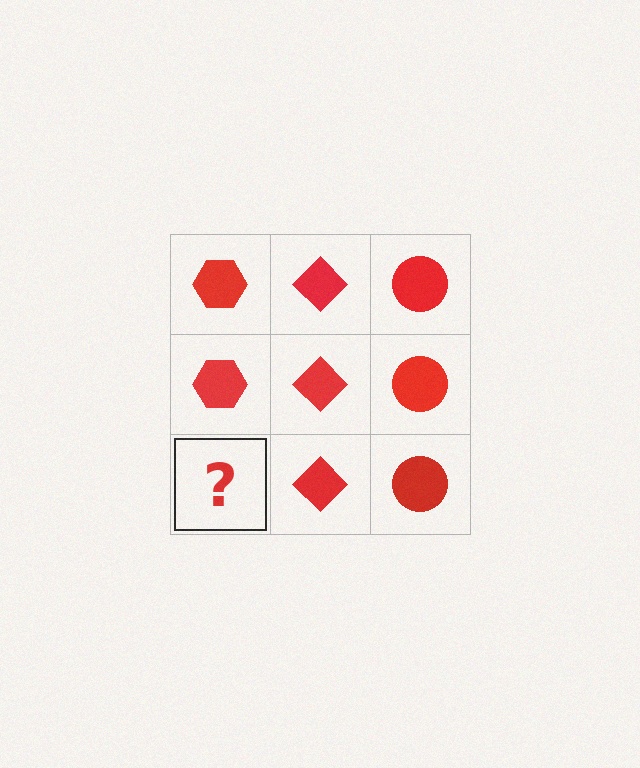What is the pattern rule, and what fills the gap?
The rule is that each column has a consistent shape. The gap should be filled with a red hexagon.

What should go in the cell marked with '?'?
The missing cell should contain a red hexagon.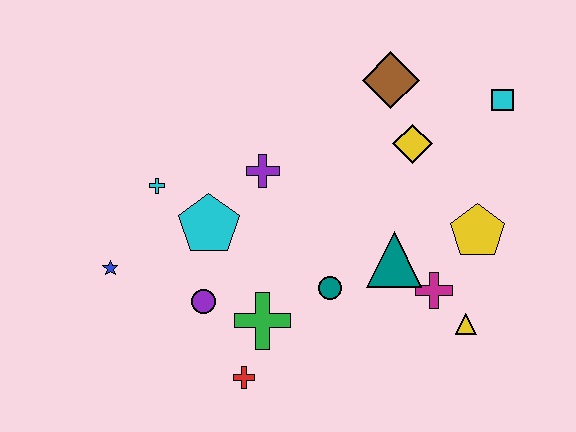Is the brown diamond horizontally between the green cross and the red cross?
No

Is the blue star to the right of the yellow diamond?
No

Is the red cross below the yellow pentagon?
Yes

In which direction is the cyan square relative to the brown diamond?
The cyan square is to the right of the brown diamond.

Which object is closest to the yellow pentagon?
The magenta cross is closest to the yellow pentagon.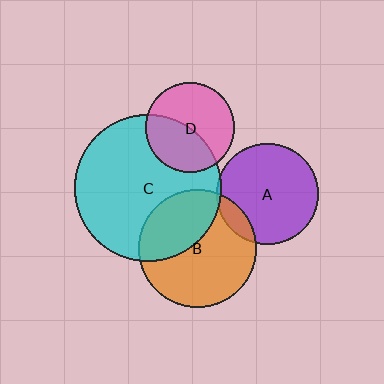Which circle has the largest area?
Circle C (cyan).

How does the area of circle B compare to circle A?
Approximately 1.3 times.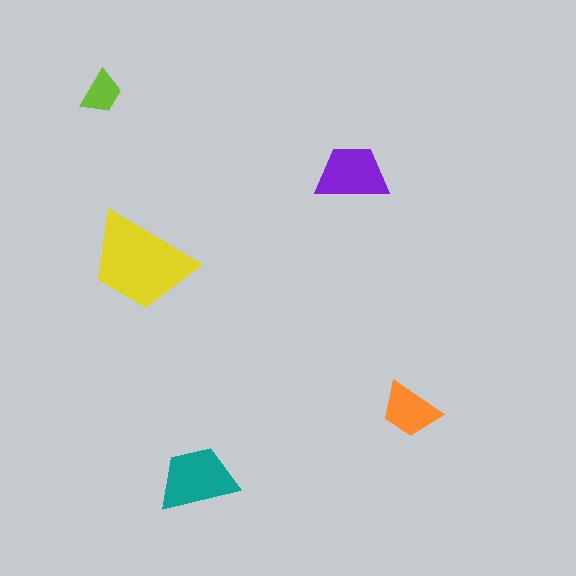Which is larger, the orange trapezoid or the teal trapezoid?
The teal one.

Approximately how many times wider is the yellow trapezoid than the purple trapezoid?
About 1.5 times wider.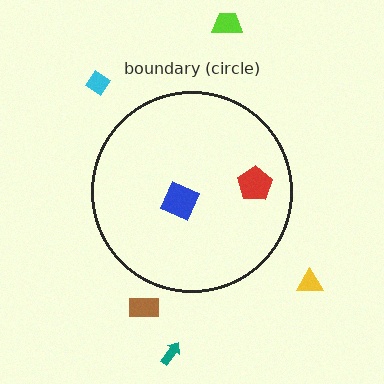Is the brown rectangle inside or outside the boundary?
Outside.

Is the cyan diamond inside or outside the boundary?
Outside.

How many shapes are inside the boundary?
2 inside, 5 outside.